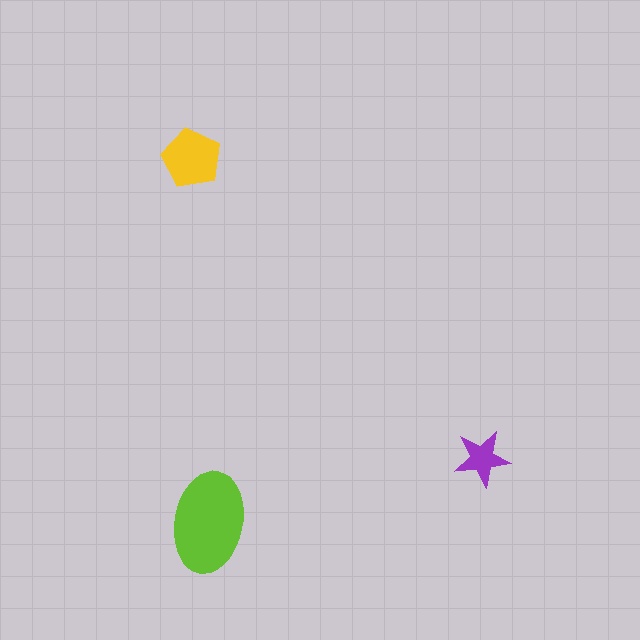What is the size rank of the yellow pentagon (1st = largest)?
2nd.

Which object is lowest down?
The lime ellipse is bottommost.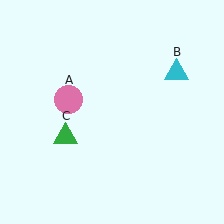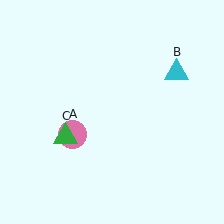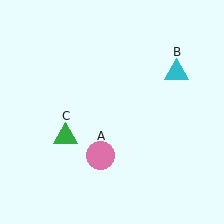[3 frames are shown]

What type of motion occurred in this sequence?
The pink circle (object A) rotated counterclockwise around the center of the scene.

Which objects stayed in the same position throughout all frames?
Cyan triangle (object B) and green triangle (object C) remained stationary.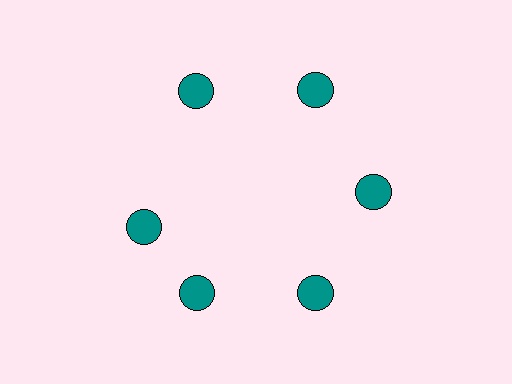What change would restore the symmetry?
The symmetry would be restored by rotating it back into even spacing with its neighbors so that all 6 circles sit at equal angles and equal distance from the center.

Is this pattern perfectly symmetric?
No. The 6 teal circles are arranged in a ring, but one element near the 9 o'clock position is rotated out of alignment along the ring, breaking the 6-fold rotational symmetry.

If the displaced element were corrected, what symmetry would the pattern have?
It would have 6-fold rotational symmetry — the pattern would map onto itself every 60 degrees.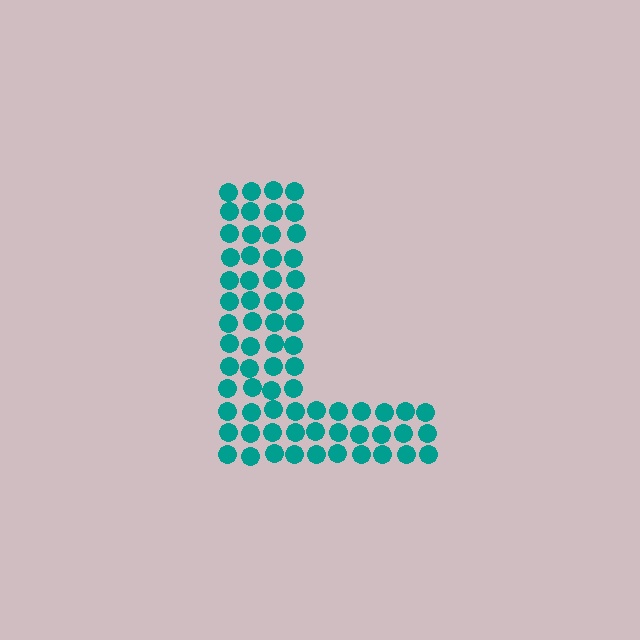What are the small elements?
The small elements are circles.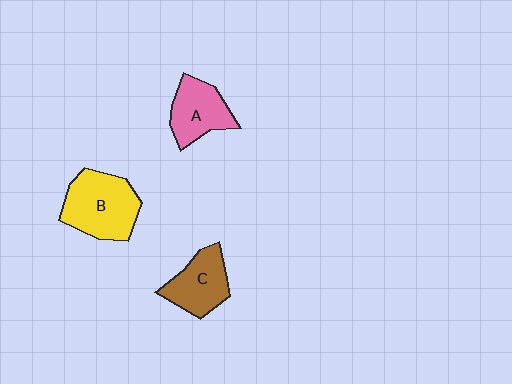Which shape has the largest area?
Shape B (yellow).